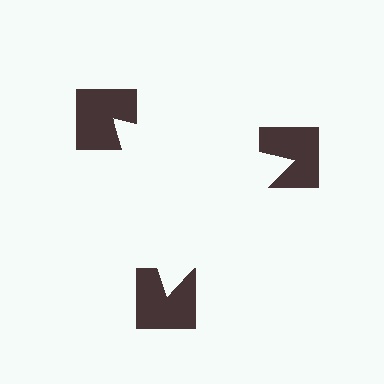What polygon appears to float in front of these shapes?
An illusory triangle — its edges are inferred from the aligned wedge cuts in the notched squares, not physically drawn.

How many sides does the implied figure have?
3 sides.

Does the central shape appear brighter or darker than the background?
It typically appears slightly brighter than the background, even though no actual brightness change is drawn.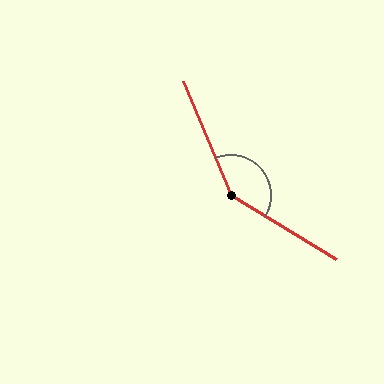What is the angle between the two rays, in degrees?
Approximately 144 degrees.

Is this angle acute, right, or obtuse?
It is obtuse.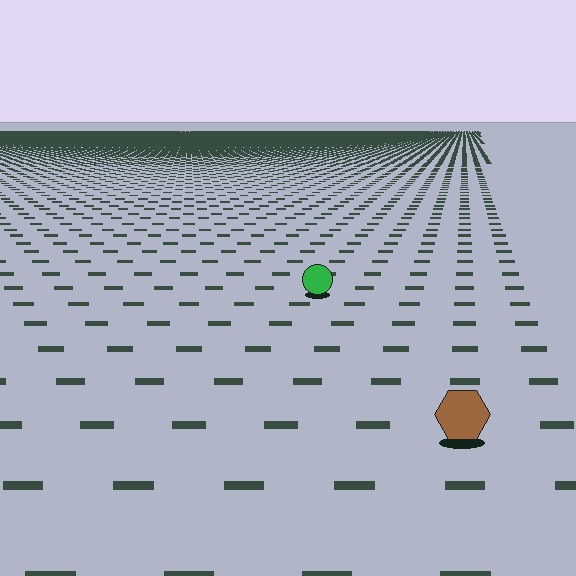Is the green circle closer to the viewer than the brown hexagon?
No. The brown hexagon is closer — you can tell from the texture gradient: the ground texture is coarser near it.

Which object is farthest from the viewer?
The green circle is farthest from the viewer. It appears smaller and the ground texture around it is denser.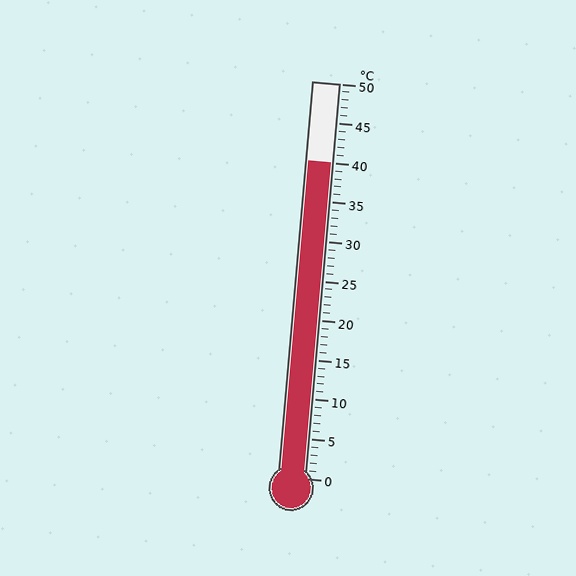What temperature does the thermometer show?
The thermometer shows approximately 40°C.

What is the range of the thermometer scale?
The thermometer scale ranges from 0°C to 50°C.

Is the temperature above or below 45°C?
The temperature is below 45°C.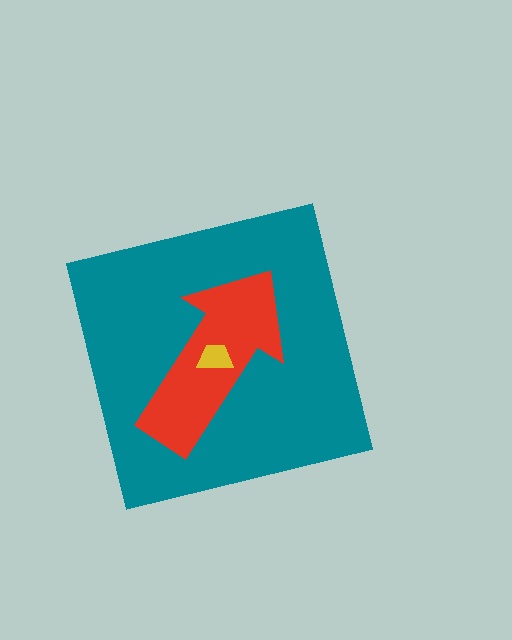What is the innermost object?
The yellow trapezoid.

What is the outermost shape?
The teal square.